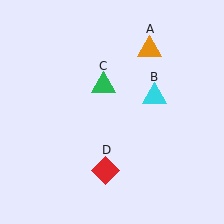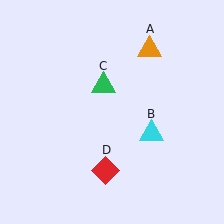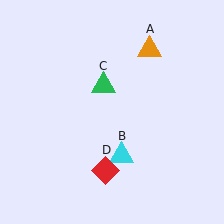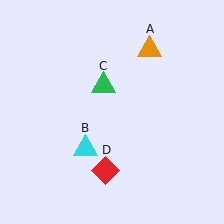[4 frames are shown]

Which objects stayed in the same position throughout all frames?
Orange triangle (object A) and green triangle (object C) and red diamond (object D) remained stationary.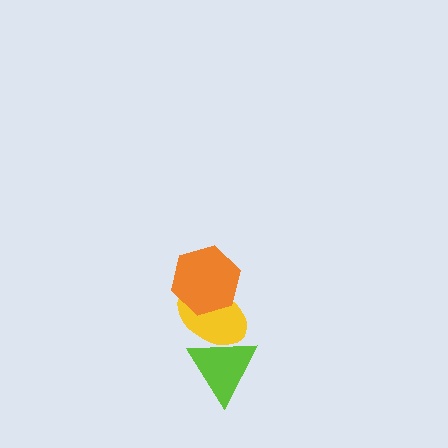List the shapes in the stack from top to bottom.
From top to bottom: the orange hexagon, the yellow ellipse, the lime triangle.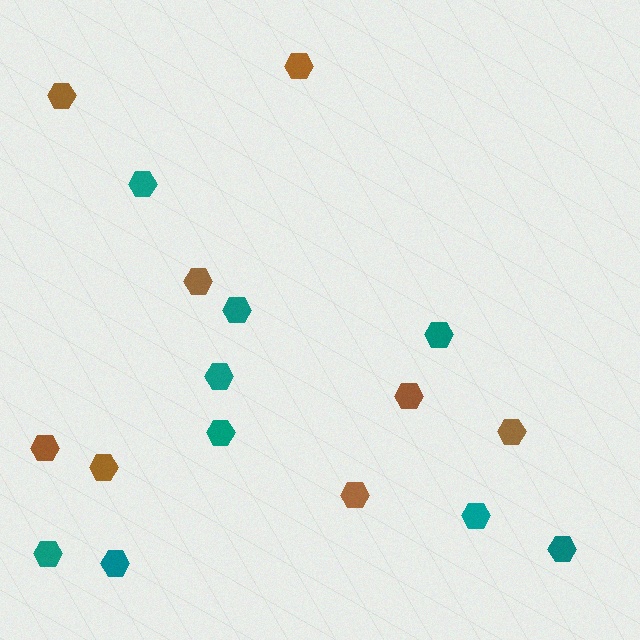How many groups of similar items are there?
There are 2 groups: one group of teal hexagons (9) and one group of brown hexagons (8).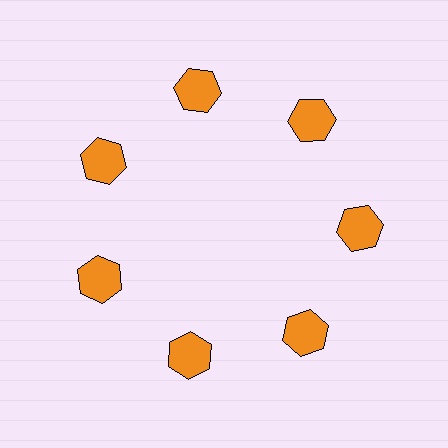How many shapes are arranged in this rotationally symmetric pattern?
There are 7 shapes, arranged in 7 groups of 1.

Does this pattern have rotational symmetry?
Yes, this pattern has 7-fold rotational symmetry. It looks the same after rotating 51 degrees around the center.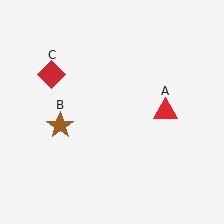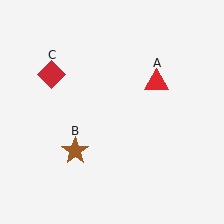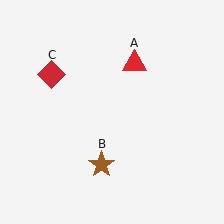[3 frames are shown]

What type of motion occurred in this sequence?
The red triangle (object A), brown star (object B) rotated counterclockwise around the center of the scene.